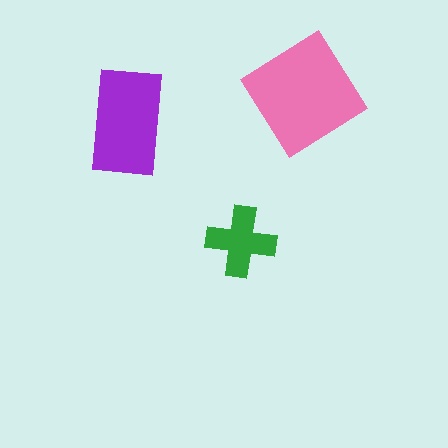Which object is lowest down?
The green cross is bottommost.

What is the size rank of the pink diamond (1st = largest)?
1st.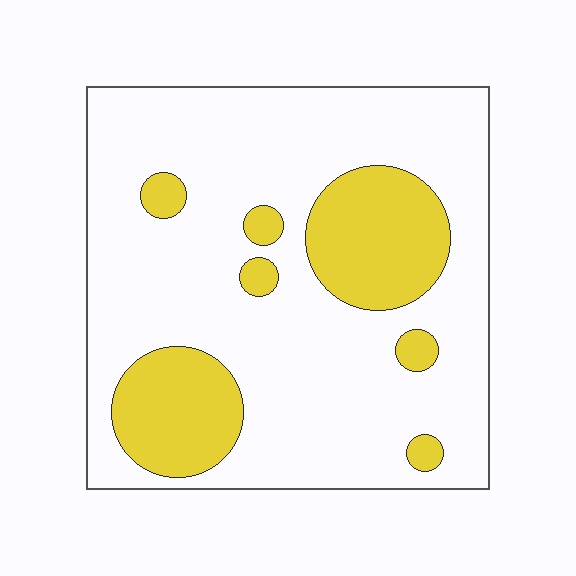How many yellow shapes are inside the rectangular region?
7.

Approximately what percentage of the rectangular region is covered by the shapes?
Approximately 25%.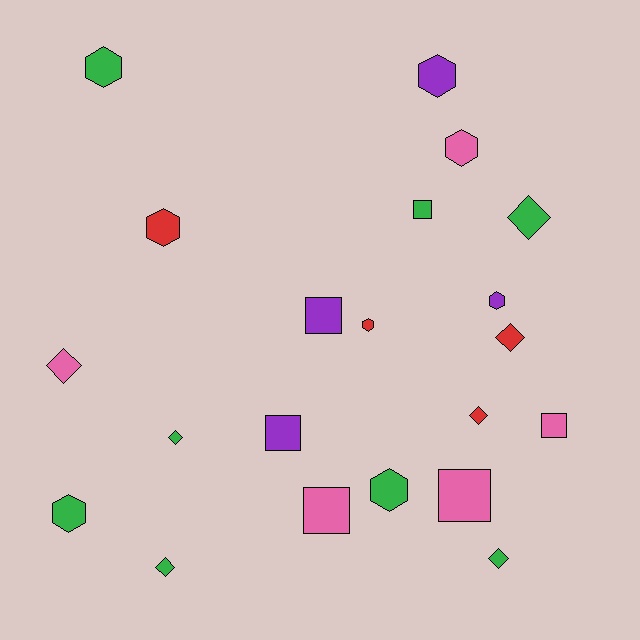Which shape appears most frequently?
Hexagon, with 8 objects.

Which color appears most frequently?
Green, with 8 objects.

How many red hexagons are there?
There are 2 red hexagons.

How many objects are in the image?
There are 21 objects.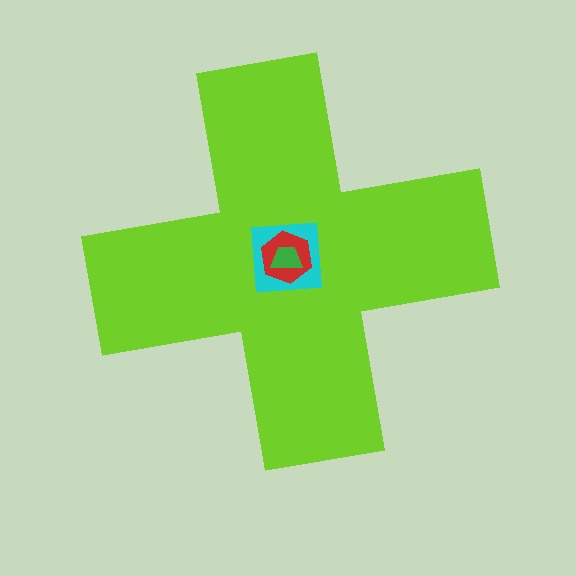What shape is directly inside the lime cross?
The cyan square.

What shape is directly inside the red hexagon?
The green trapezoid.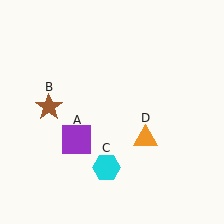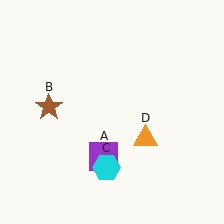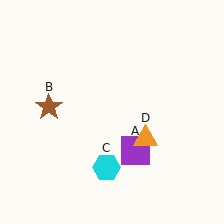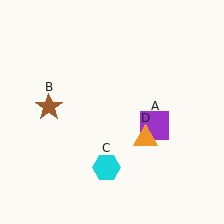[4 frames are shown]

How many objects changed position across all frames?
1 object changed position: purple square (object A).